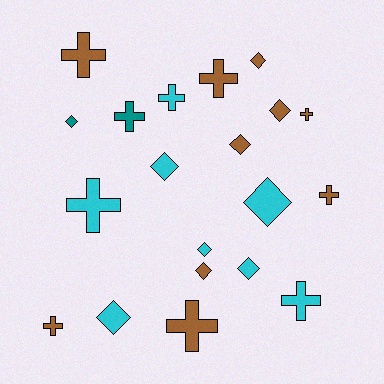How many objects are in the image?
There are 20 objects.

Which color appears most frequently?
Brown, with 10 objects.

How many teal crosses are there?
There is 1 teal cross.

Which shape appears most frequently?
Diamond, with 10 objects.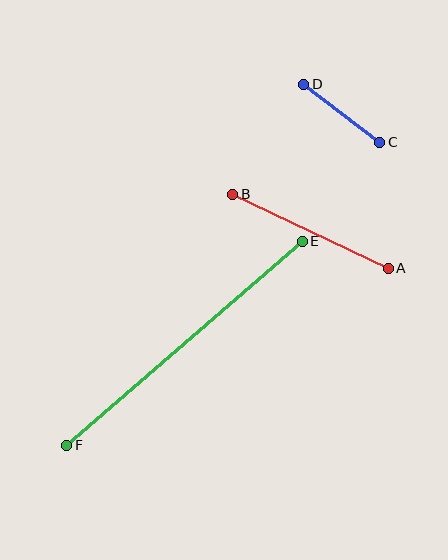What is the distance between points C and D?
The distance is approximately 96 pixels.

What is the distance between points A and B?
The distance is approximately 172 pixels.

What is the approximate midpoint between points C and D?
The midpoint is at approximately (342, 113) pixels.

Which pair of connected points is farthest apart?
Points E and F are farthest apart.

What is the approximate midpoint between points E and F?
The midpoint is at approximately (185, 343) pixels.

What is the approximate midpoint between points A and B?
The midpoint is at approximately (311, 231) pixels.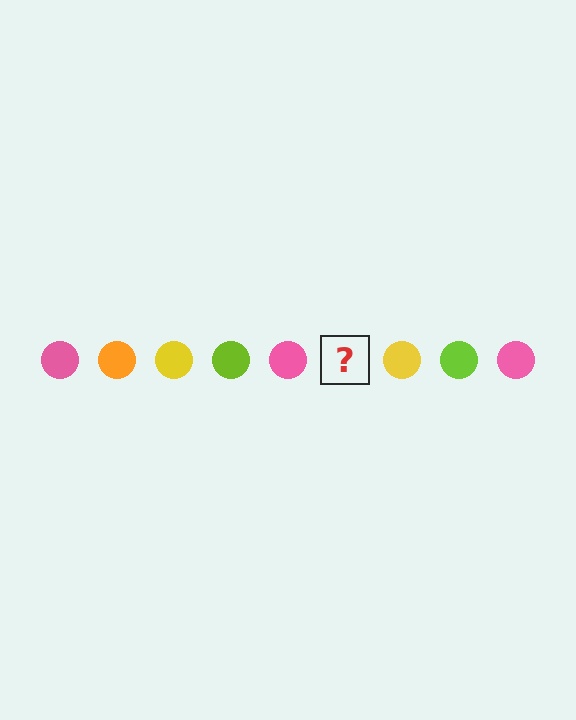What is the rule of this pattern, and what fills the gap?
The rule is that the pattern cycles through pink, orange, yellow, lime circles. The gap should be filled with an orange circle.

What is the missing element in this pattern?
The missing element is an orange circle.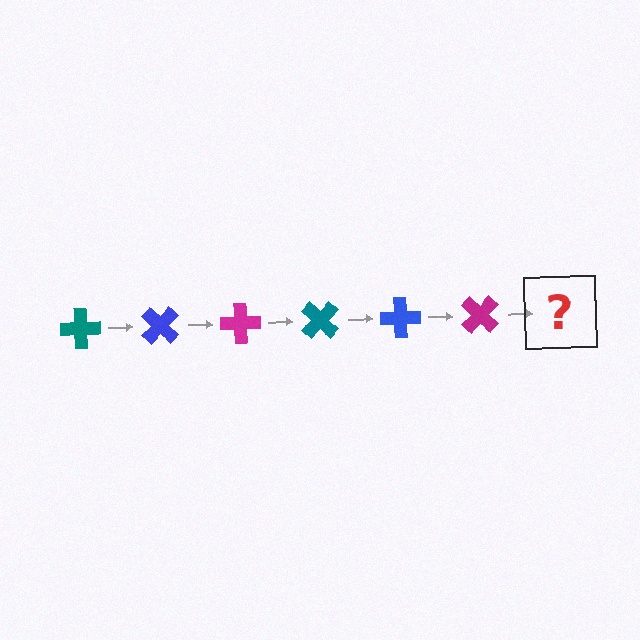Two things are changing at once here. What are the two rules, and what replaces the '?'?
The two rules are that it rotates 45 degrees each step and the color cycles through teal, blue, and magenta. The '?' should be a teal cross, rotated 270 degrees from the start.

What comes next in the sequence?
The next element should be a teal cross, rotated 270 degrees from the start.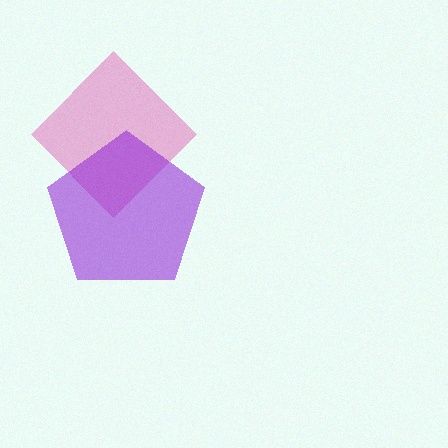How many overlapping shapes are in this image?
There are 2 overlapping shapes in the image.